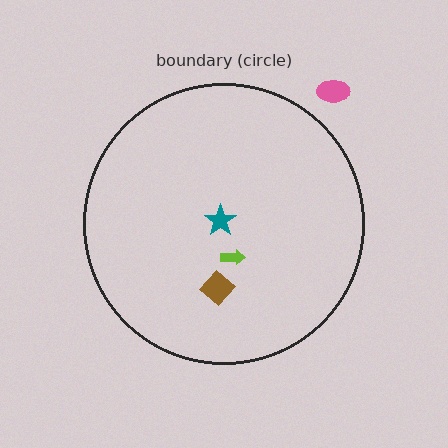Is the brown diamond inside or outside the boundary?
Inside.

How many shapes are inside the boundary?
3 inside, 1 outside.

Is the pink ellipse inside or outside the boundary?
Outside.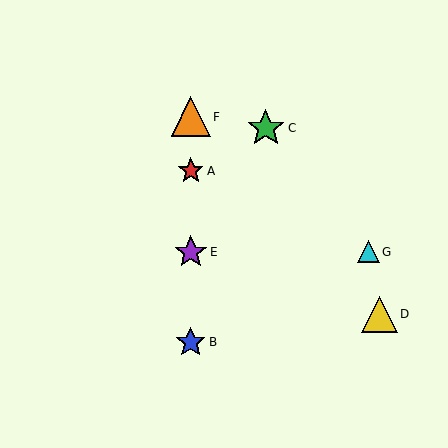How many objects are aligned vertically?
4 objects (A, B, E, F) are aligned vertically.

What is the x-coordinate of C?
Object C is at x≈266.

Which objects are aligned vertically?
Objects A, B, E, F are aligned vertically.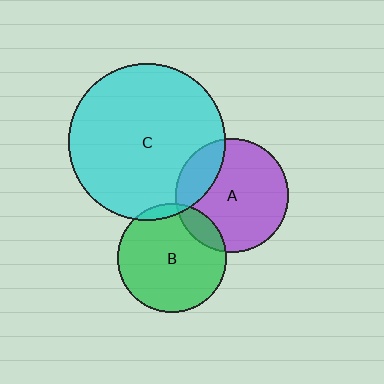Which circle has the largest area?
Circle C (cyan).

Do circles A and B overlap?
Yes.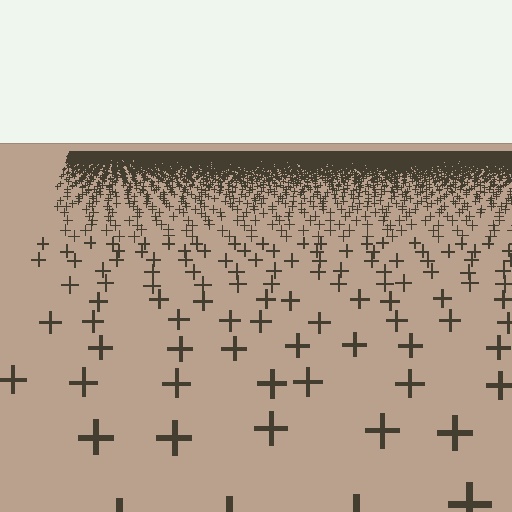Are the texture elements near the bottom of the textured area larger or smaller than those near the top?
Larger. Near the bottom, elements are closer to the viewer and appear at a bigger on-screen size.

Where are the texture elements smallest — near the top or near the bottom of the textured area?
Near the top.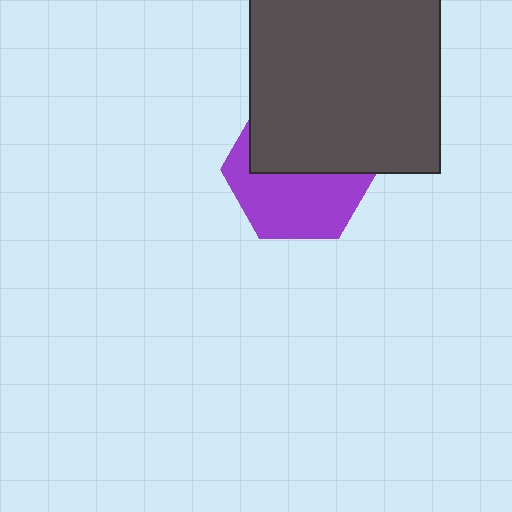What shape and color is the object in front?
The object in front is a dark gray square.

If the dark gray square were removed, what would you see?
You would see the complete purple hexagon.